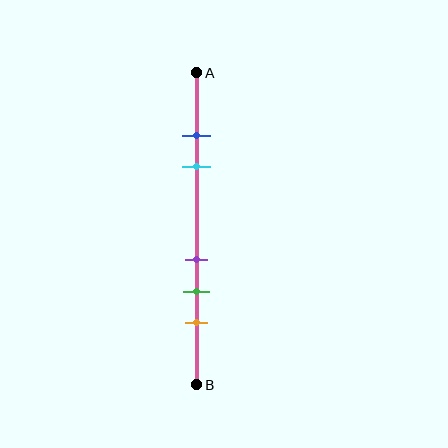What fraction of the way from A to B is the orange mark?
The orange mark is approximately 80% (0.8) of the way from A to B.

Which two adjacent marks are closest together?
The blue and cyan marks are the closest adjacent pair.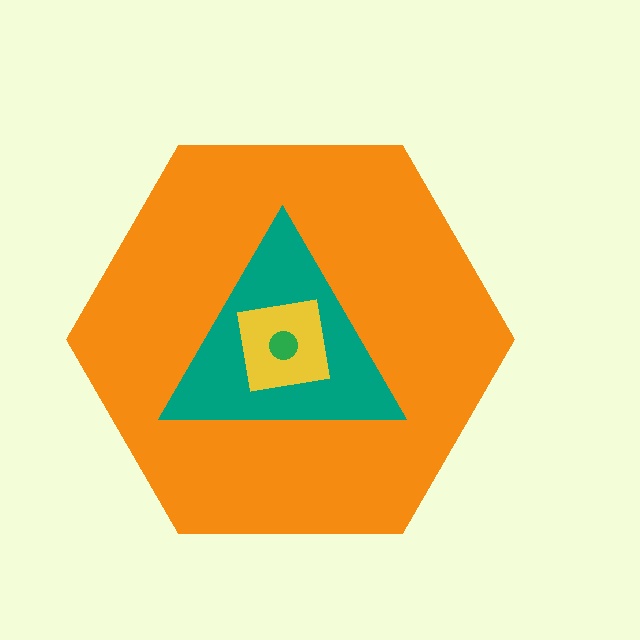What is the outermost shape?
The orange hexagon.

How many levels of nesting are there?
4.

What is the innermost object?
The green circle.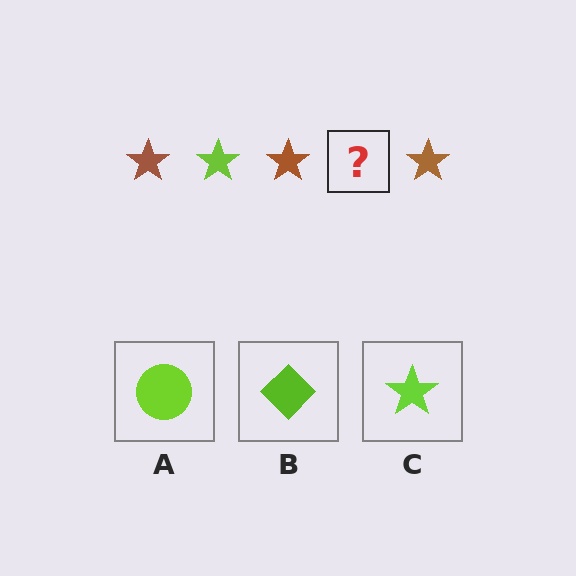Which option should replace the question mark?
Option C.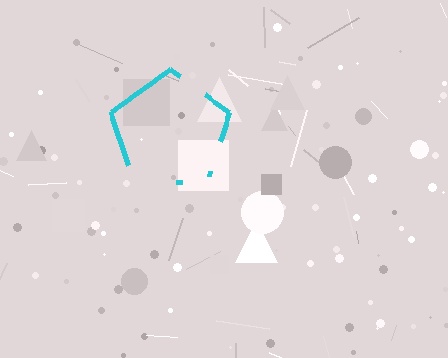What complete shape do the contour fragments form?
The contour fragments form a pentagon.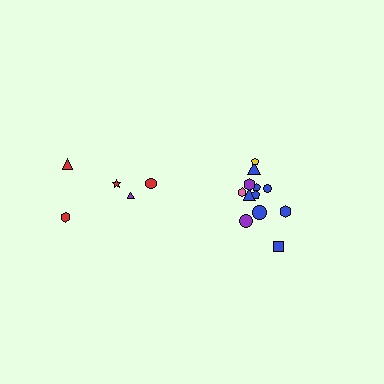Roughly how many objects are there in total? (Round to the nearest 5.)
Roughly 15 objects in total.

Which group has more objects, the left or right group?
The right group.